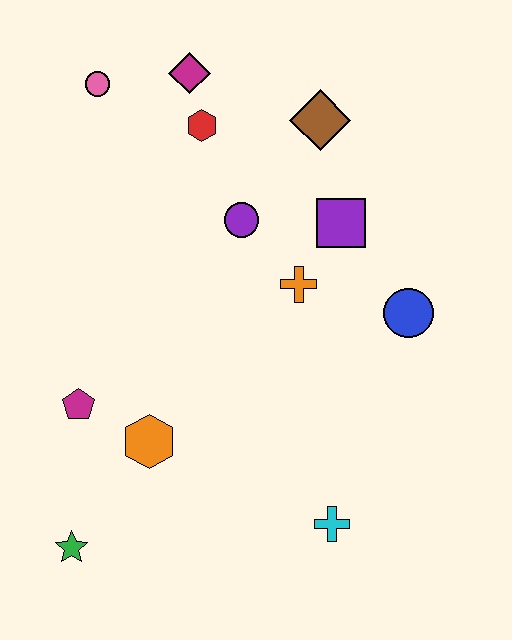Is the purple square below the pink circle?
Yes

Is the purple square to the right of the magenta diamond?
Yes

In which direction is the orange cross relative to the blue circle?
The orange cross is to the left of the blue circle.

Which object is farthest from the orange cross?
The green star is farthest from the orange cross.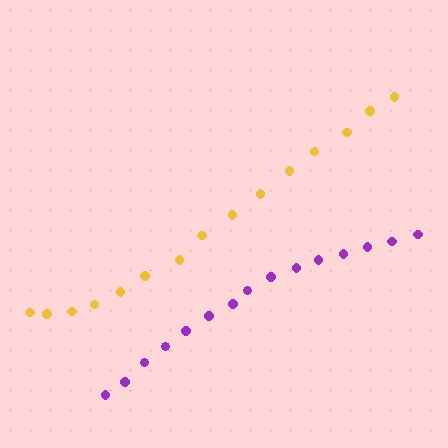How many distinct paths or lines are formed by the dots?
There are 2 distinct paths.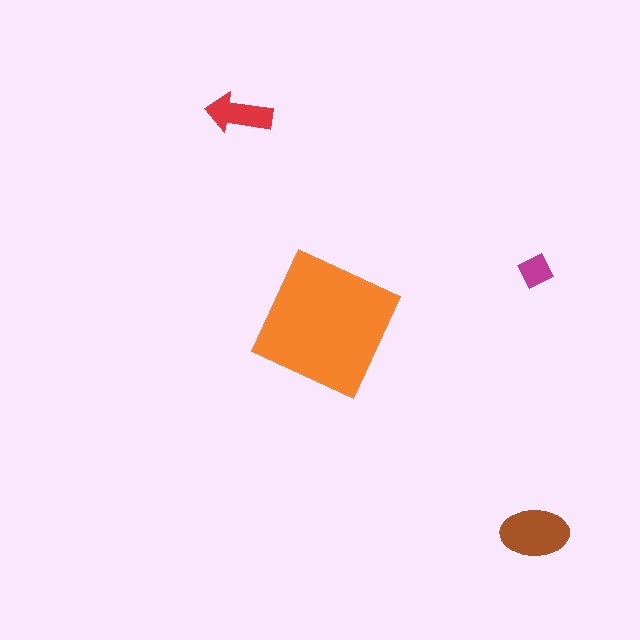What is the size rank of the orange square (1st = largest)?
1st.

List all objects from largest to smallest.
The orange square, the brown ellipse, the red arrow, the magenta diamond.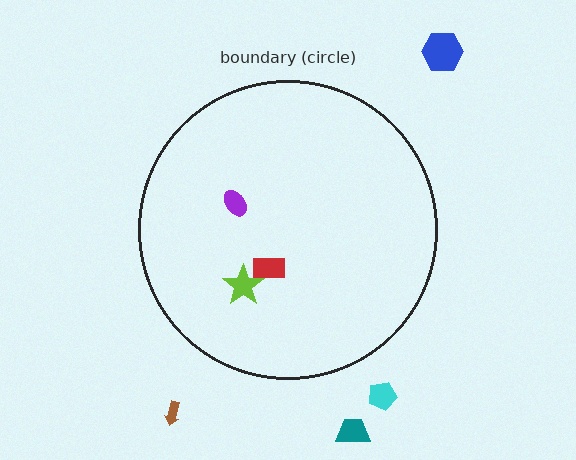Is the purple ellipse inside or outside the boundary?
Inside.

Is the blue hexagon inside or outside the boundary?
Outside.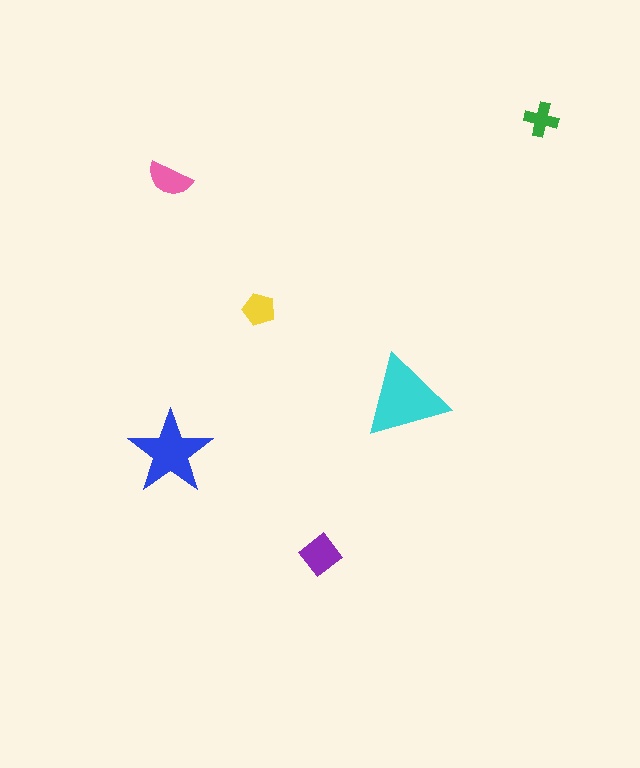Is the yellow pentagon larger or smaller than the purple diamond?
Smaller.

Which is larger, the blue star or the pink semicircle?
The blue star.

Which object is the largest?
The cyan triangle.